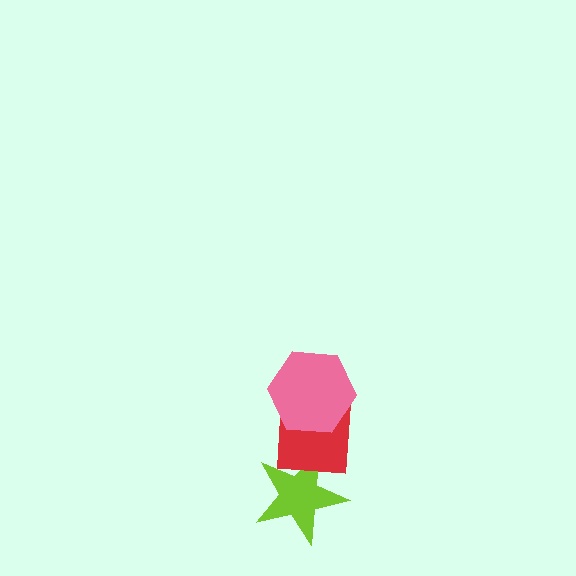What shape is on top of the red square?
The pink hexagon is on top of the red square.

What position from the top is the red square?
The red square is 2nd from the top.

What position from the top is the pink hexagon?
The pink hexagon is 1st from the top.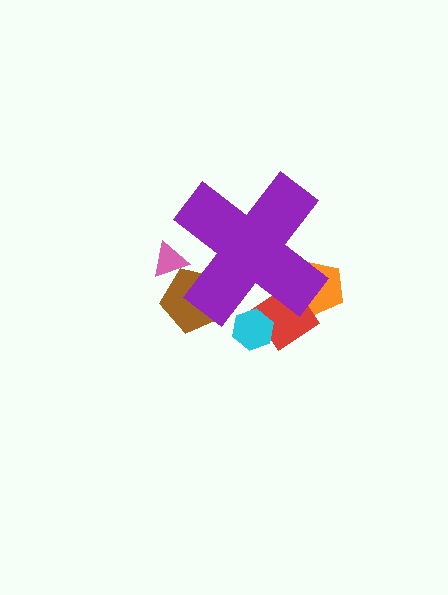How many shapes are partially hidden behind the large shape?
5 shapes are partially hidden.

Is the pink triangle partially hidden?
Yes, the pink triangle is partially hidden behind the purple cross.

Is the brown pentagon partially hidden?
Yes, the brown pentagon is partially hidden behind the purple cross.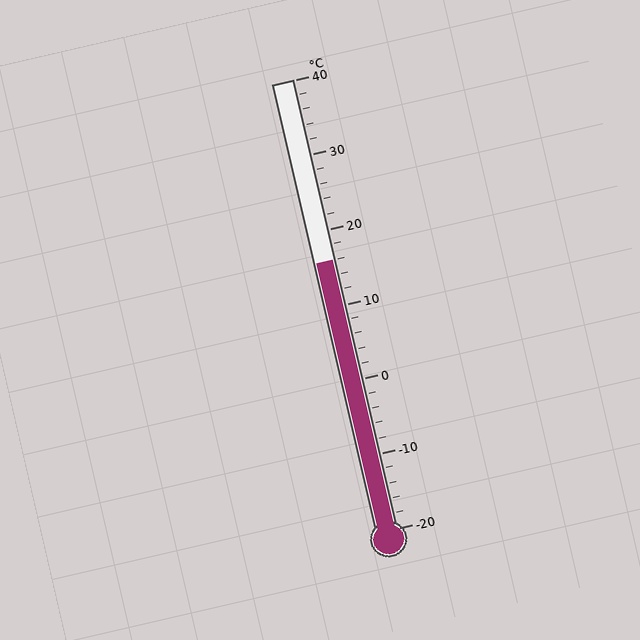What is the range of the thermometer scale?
The thermometer scale ranges from -20°C to 40°C.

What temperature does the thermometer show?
The thermometer shows approximately 16°C.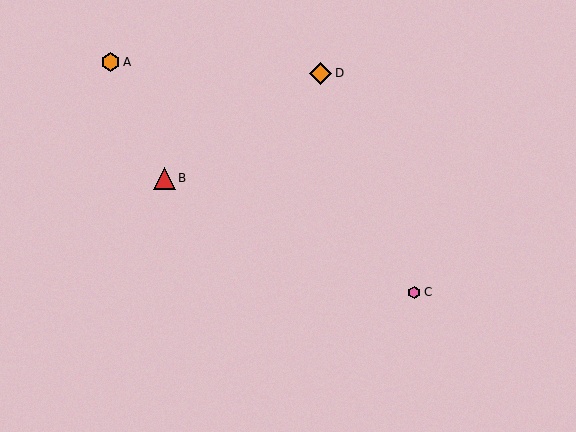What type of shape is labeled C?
Shape C is a pink hexagon.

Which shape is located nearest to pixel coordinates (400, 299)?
The pink hexagon (labeled C) at (414, 292) is nearest to that location.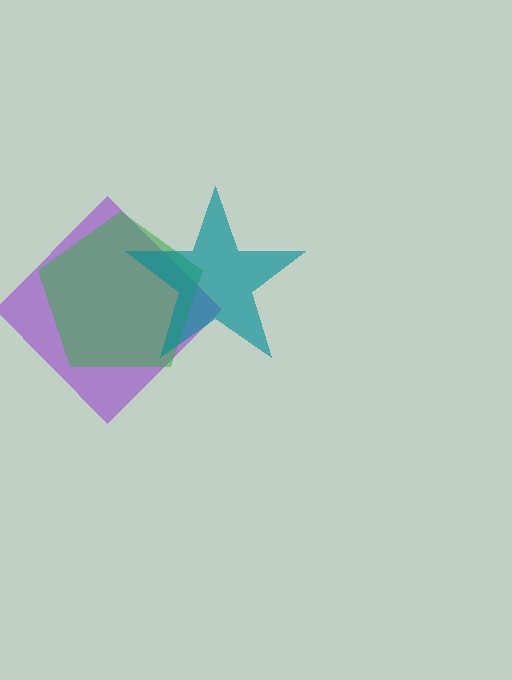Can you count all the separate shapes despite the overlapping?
Yes, there are 3 separate shapes.